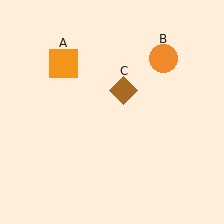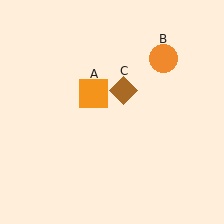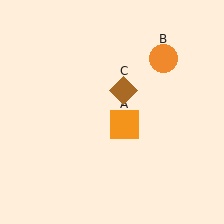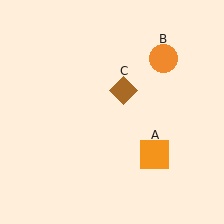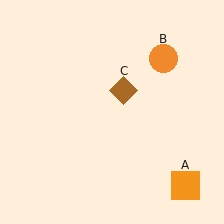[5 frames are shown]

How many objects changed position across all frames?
1 object changed position: orange square (object A).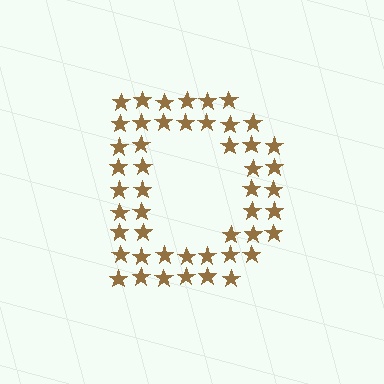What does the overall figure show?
The overall figure shows the letter D.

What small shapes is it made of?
It is made of small stars.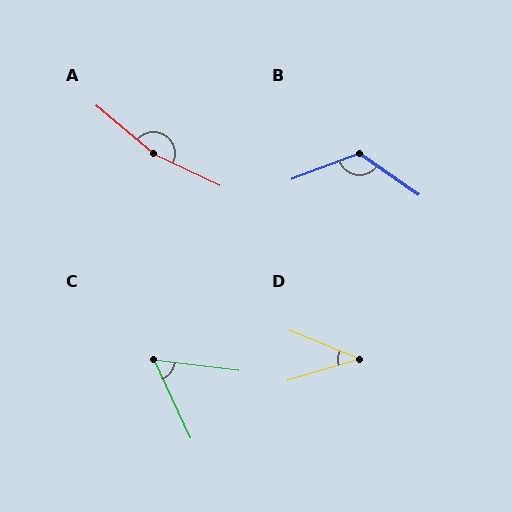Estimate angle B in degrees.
Approximately 125 degrees.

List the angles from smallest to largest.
D (39°), C (58°), B (125°), A (165°).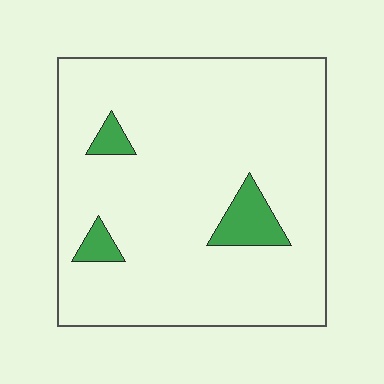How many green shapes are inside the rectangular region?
3.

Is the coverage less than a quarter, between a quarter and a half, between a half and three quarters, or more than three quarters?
Less than a quarter.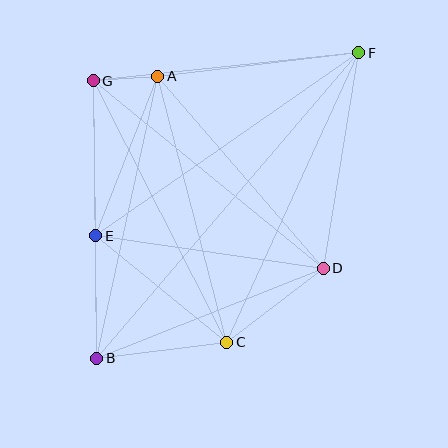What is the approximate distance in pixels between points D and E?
The distance between D and E is approximately 230 pixels.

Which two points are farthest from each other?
Points B and F are farthest from each other.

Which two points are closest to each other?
Points A and G are closest to each other.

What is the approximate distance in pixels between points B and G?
The distance between B and G is approximately 278 pixels.